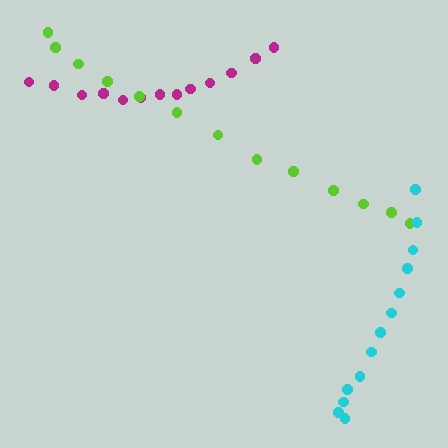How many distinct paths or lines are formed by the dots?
There are 3 distinct paths.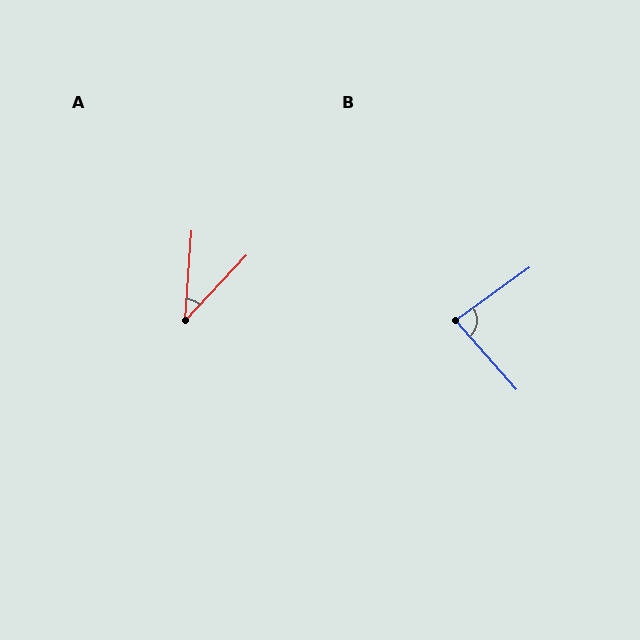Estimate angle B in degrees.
Approximately 84 degrees.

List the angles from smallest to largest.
A (39°), B (84°).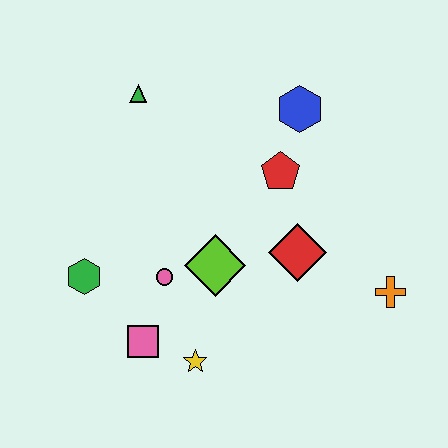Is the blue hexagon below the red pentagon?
No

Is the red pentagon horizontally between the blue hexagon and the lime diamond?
Yes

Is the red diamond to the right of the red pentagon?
Yes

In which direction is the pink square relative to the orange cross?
The pink square is to the left of the orange cross.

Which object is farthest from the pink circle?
The orange cross is farthest from the pink circle.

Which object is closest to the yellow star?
The pink square is closest to the yellow star.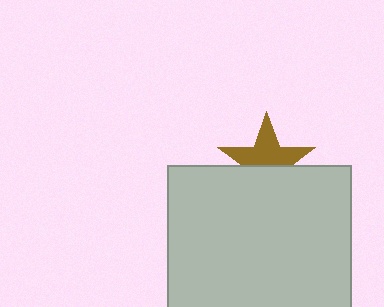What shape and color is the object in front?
The object in front is a light gray rectangle.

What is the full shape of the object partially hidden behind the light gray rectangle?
The partially hidden object is a brown star.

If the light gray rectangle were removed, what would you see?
You would see the complete brown star.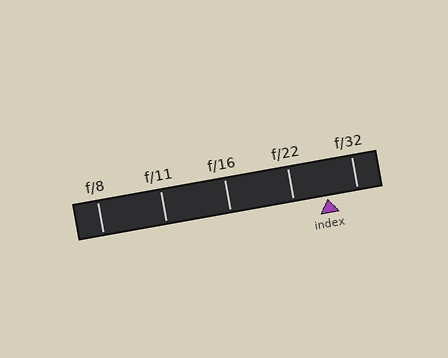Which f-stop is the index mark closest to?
The index mark is closest to f/32.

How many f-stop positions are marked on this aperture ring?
There are 5 f-stop positions marked.